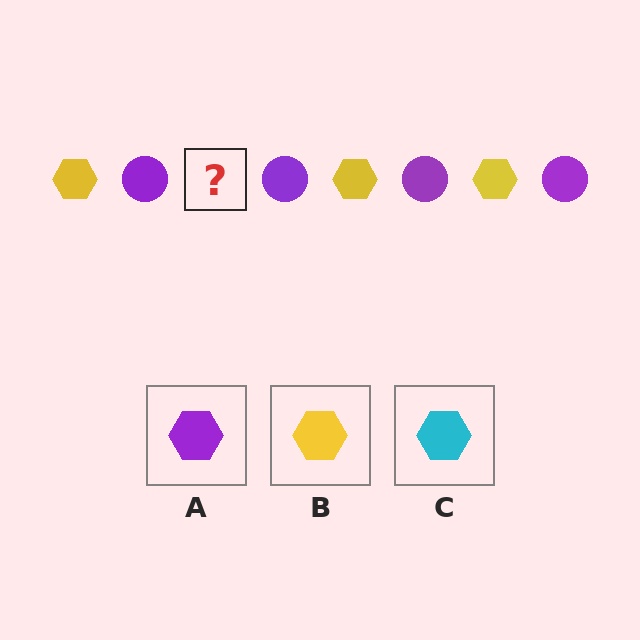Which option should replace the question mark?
Option B.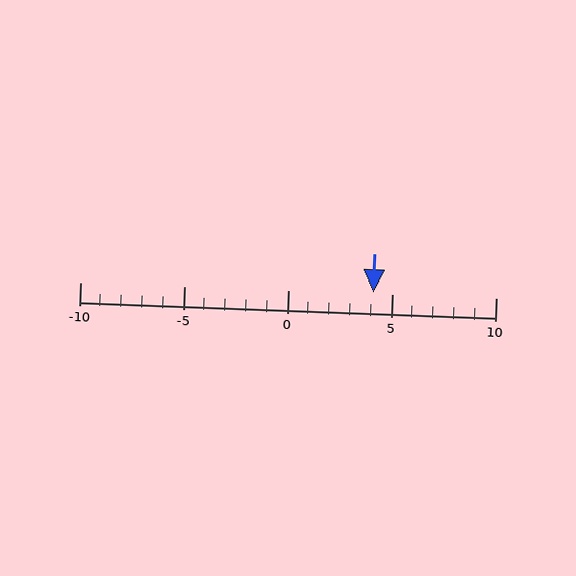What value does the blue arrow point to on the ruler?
The blue arrow points to approximately 4.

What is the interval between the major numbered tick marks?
The major tick marks are spaced 5 units apart.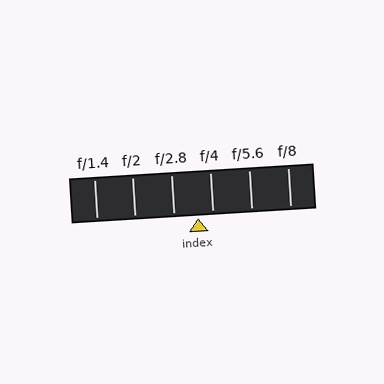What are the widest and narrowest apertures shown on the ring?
The widest aperture shown is f/1.4 and the narrowest is f/8.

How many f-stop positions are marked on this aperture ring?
There are 6 f-stop positions marked.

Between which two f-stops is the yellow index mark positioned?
The index mark is between f/2.8 and f/4.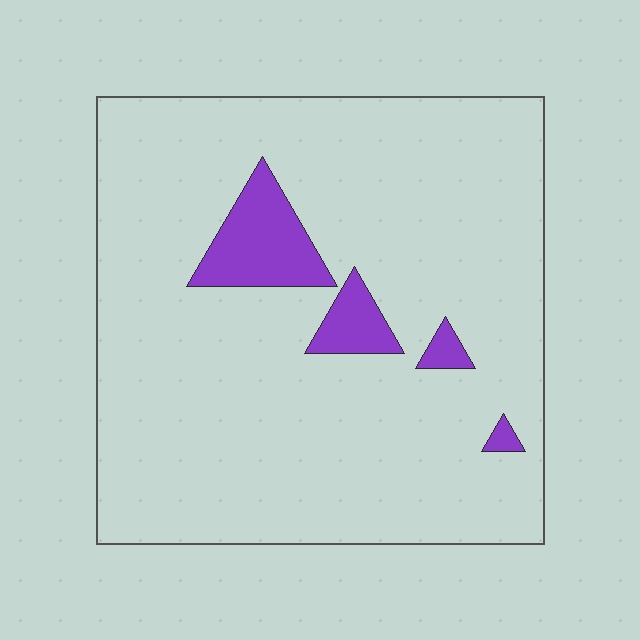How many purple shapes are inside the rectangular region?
4.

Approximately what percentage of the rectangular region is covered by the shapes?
Approximately 10%.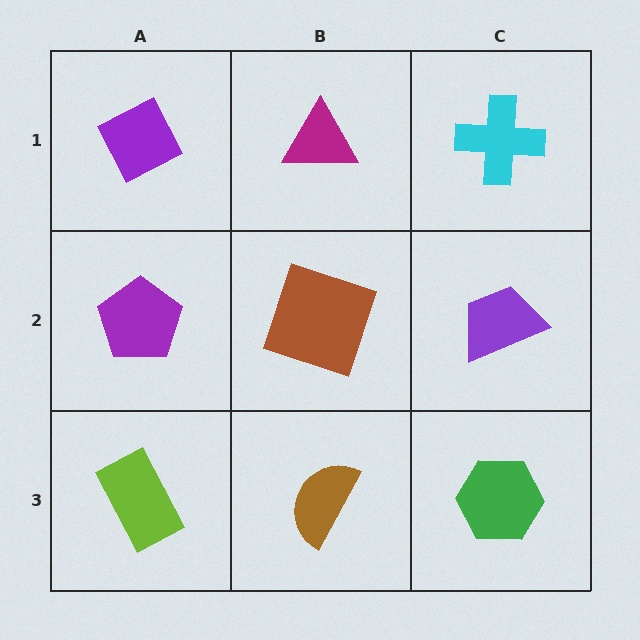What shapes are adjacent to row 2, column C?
A cyan cross (row 1, column C), a green hexagon (row 3, column C), a brown square (row 2, column B).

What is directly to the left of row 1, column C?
A magenta triangle.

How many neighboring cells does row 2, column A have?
3.